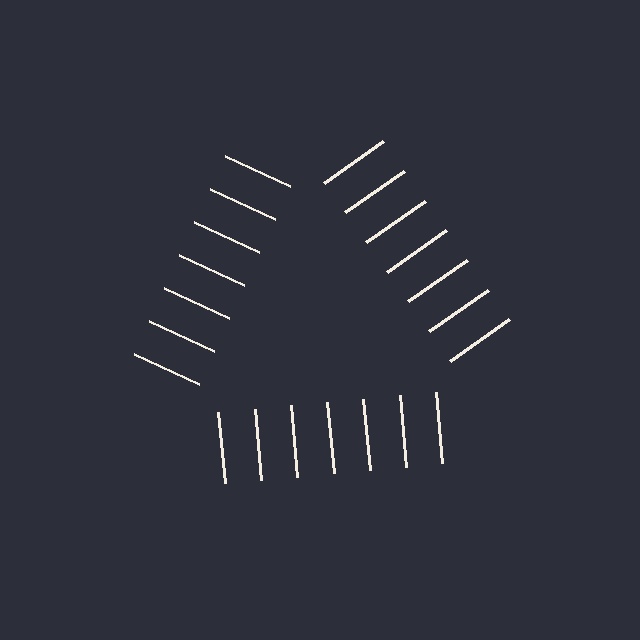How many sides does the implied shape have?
3 sides — the line-ends trace a triangle.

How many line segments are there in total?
21 — 7 along each of the 3 edges.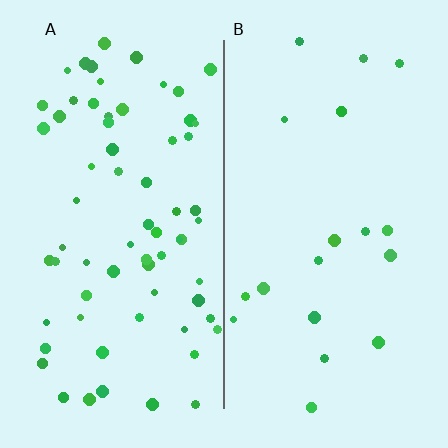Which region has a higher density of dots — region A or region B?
A (the left).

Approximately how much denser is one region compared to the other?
Approximately 3.6× — region A over region B.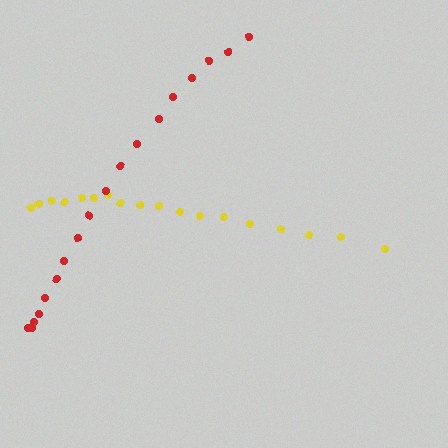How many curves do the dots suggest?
There are 2 distinct paths.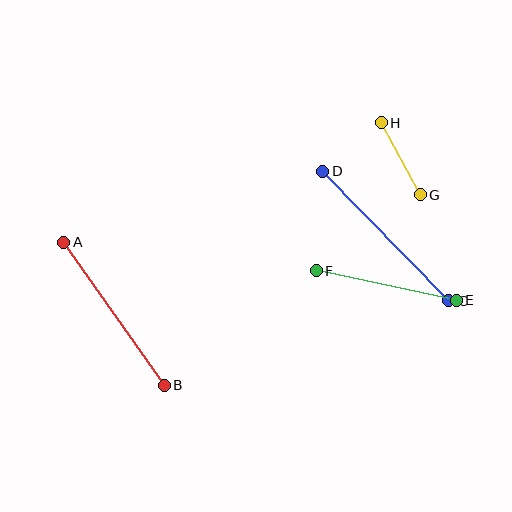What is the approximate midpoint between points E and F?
The midpoint is at approximately (386, 286) pixels.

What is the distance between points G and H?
The distance is approximately 82 pixels.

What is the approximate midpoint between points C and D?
The midpoint is at approximately (386, 236) pixels.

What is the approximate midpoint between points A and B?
The midpoint is at approximately (114, 314) pixels.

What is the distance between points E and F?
The distance is approximately 143 pixels.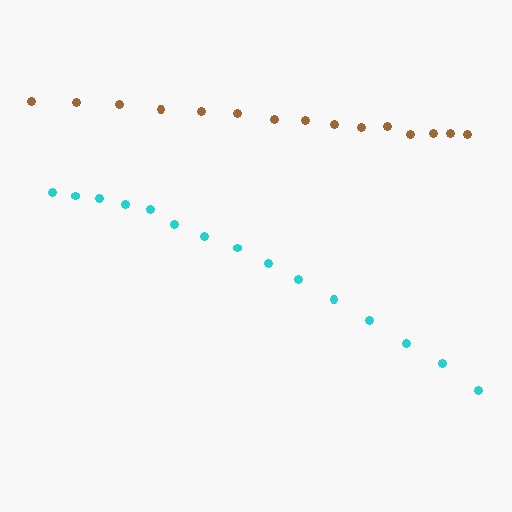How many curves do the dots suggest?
There are 2 distinct paths.